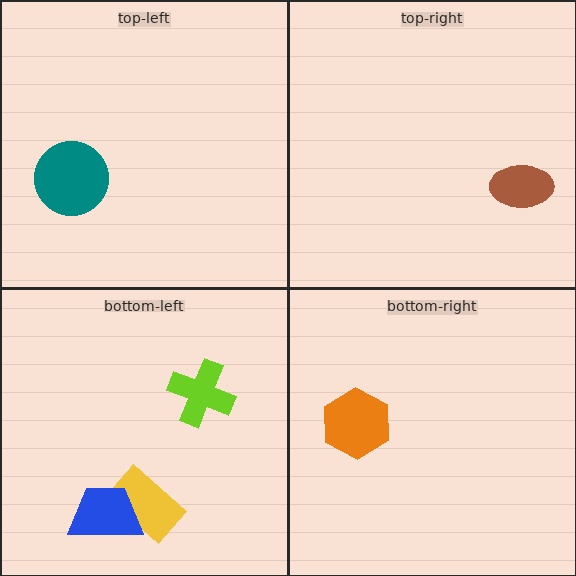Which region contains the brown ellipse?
The top-right region.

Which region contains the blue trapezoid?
The bottom-left region.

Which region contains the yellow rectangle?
The bottom-left region.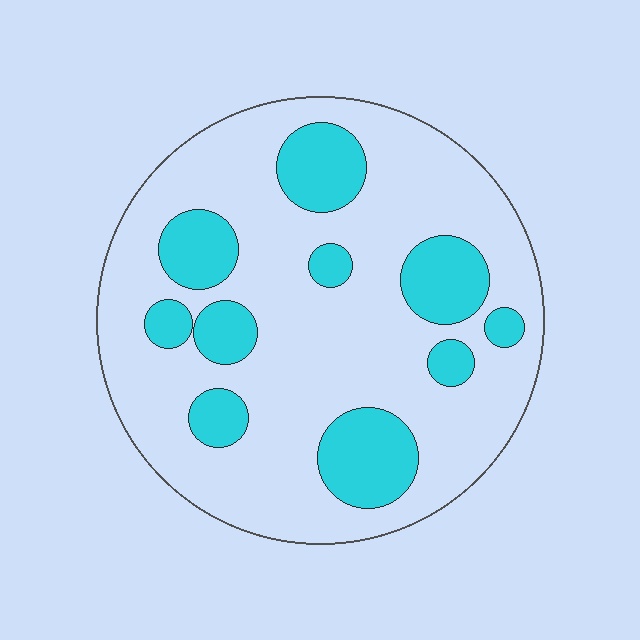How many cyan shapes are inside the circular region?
10.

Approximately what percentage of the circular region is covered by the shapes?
Approximately 25%.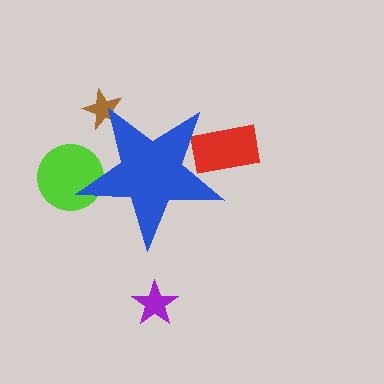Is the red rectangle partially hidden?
Yes, the red rectangle is partially hidden behind the blue star.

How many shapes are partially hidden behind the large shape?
3 shapes are partially hidden.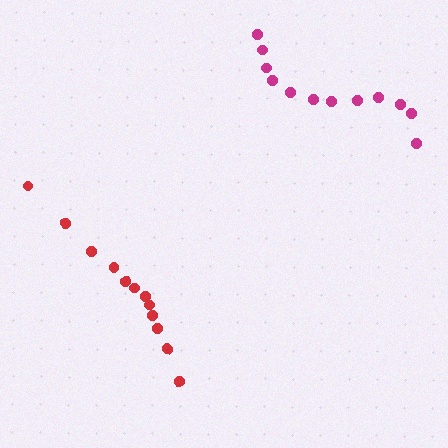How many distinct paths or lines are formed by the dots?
There are 2 distinct paths.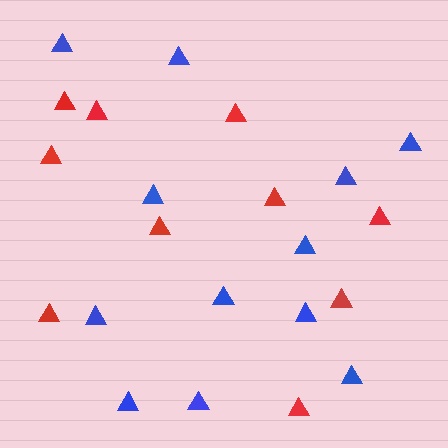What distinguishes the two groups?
There are 2 groups: one group of blue triangles (12) and one group of red triangles (10).